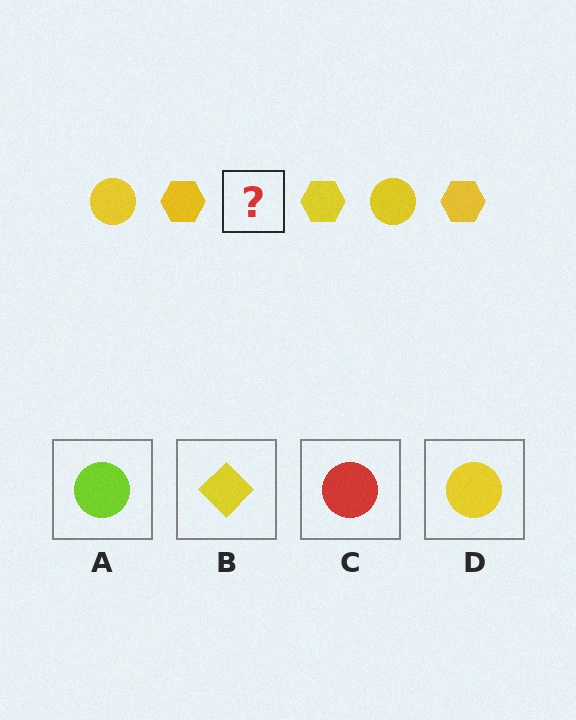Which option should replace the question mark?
Option D.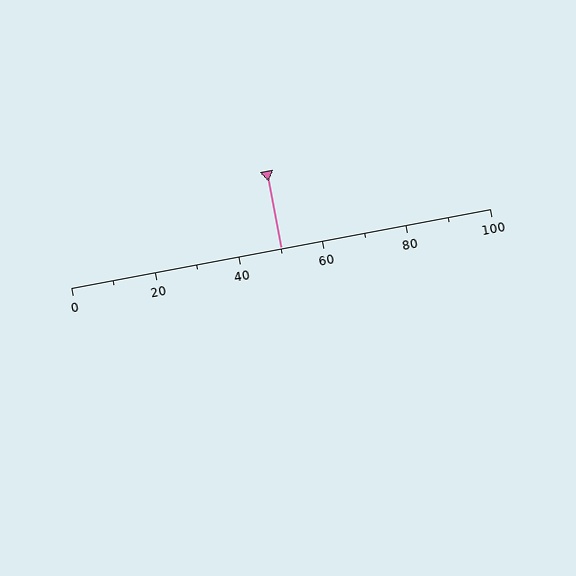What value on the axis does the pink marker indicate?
The marker indicates approximately 50.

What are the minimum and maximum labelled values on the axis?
The axis runs from 0 to 100.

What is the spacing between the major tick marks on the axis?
The major ticks are spaced 20 apart.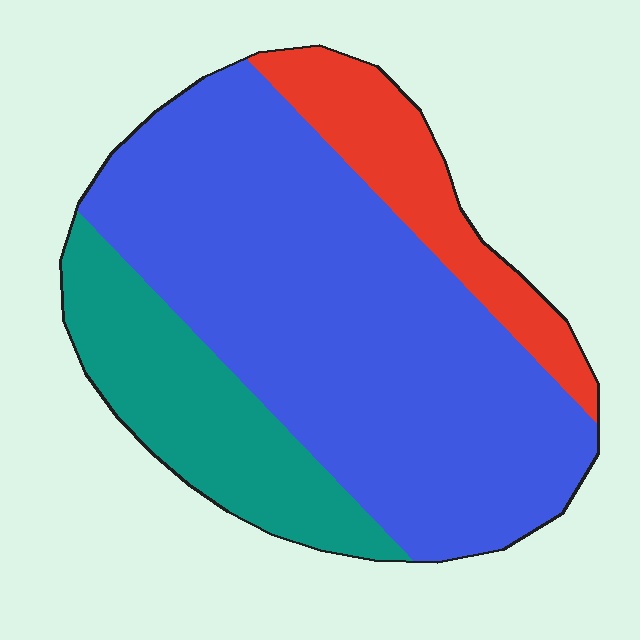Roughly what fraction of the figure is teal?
Teal covers 21% of the figure.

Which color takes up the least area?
Red, at roughly 15%.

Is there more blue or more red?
Blue.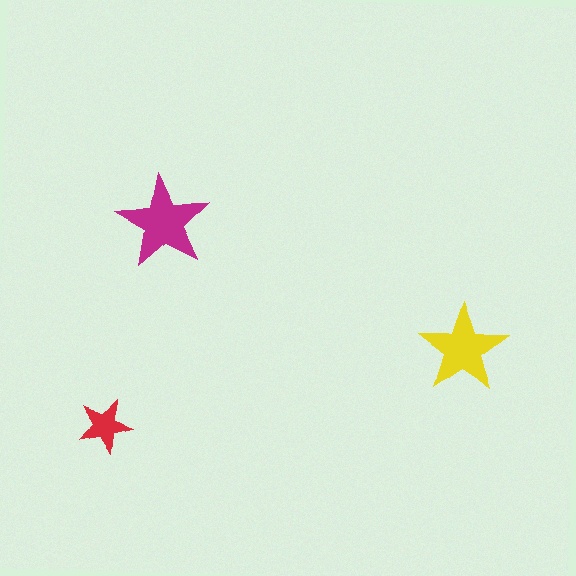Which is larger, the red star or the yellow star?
The yellow one.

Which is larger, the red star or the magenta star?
The magenta one.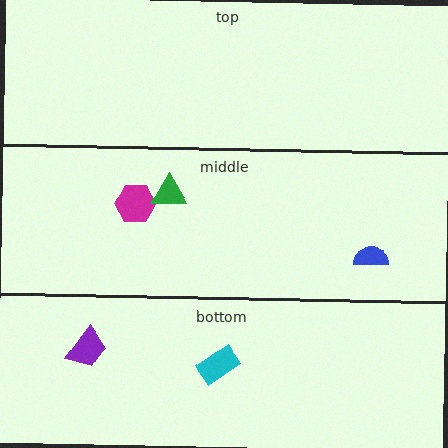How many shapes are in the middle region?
3.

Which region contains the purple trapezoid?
The bottom region.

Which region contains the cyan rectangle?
The bottom region.